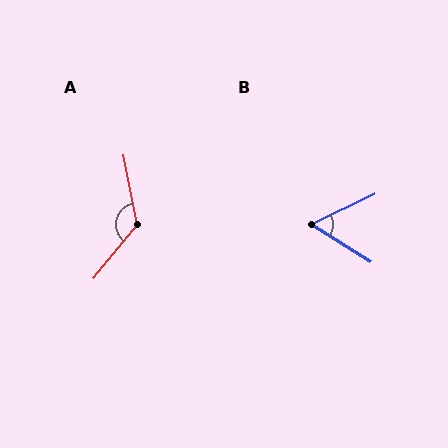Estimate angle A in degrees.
Approximately 129 degrees.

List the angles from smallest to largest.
B (58°), A (129°).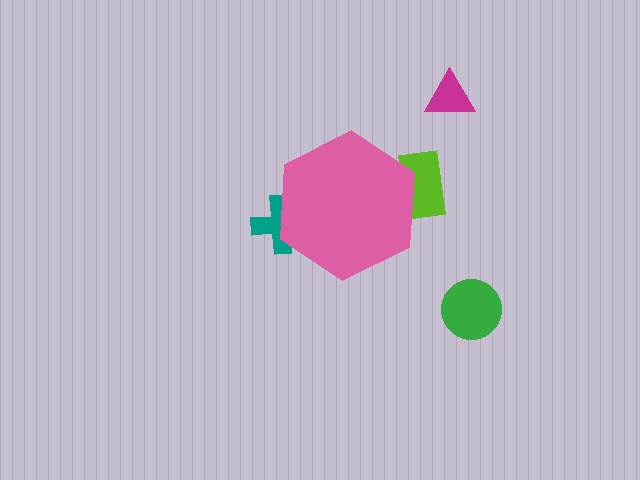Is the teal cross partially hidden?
Yes, the teal cross is partially hidden behind the pink hexagon.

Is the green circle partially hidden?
No, the green circle is fully visible.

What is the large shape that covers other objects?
A pink hexagon.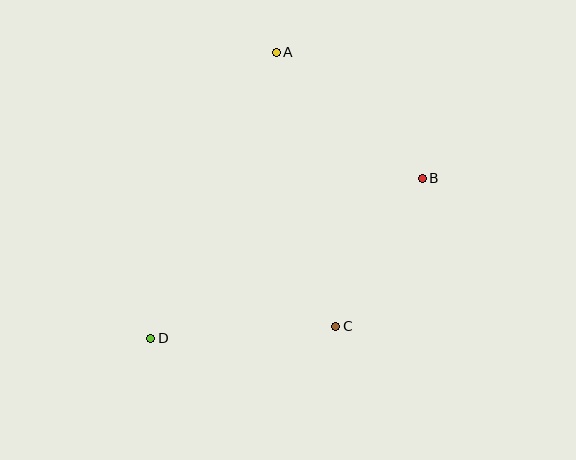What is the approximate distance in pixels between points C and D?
The distance between C and D is approximately 185 pixels.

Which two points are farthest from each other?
Points B and D are farthest from each other.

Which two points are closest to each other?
Points B and C are closest to each other.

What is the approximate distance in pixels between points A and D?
The distance between A and D is approximately 312 pixels.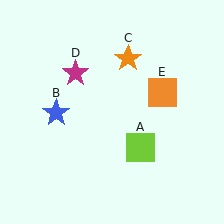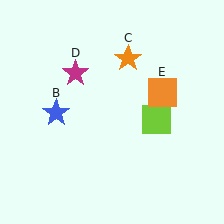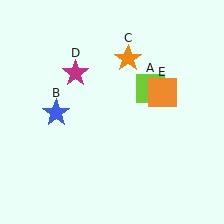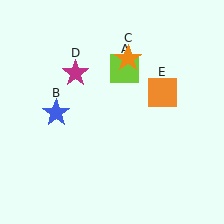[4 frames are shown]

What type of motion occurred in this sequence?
The lime square (object A) rotated counterclockwise around the center of the scene.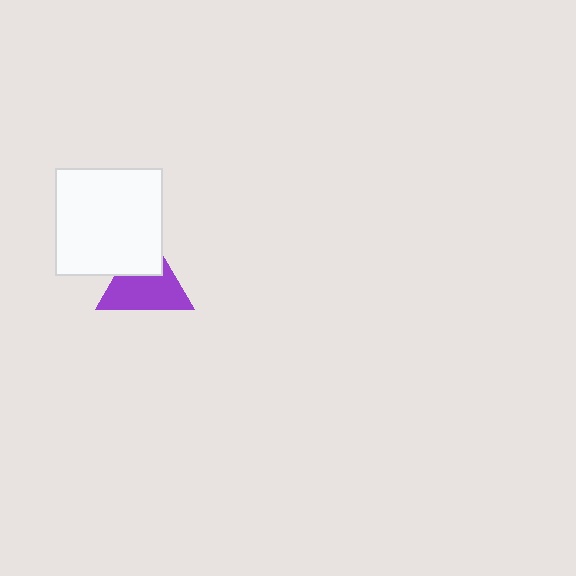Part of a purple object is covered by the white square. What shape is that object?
It is a triangle.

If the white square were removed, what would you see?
You would see the complete purple triangle.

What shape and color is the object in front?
The object in front is a white square.